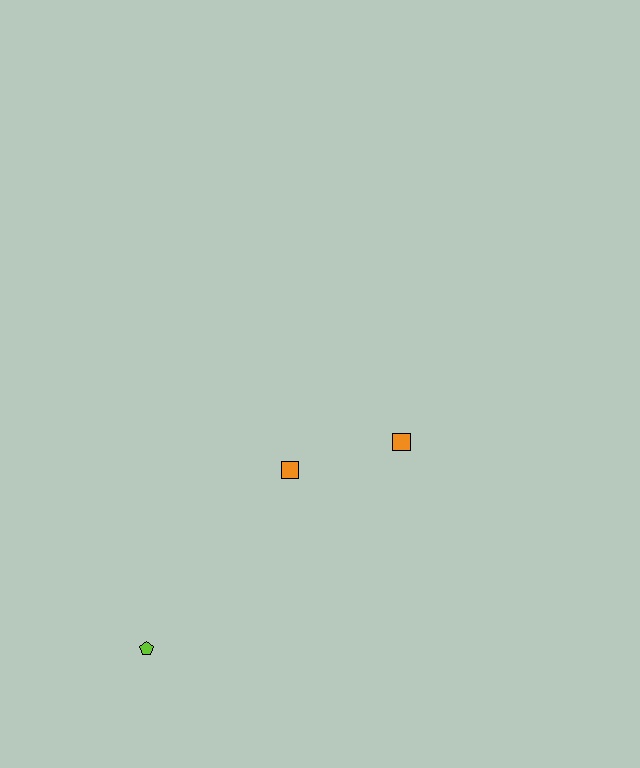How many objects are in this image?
There are 3 objects.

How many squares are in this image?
There are 2 squares.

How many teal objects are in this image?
There are no teal objects.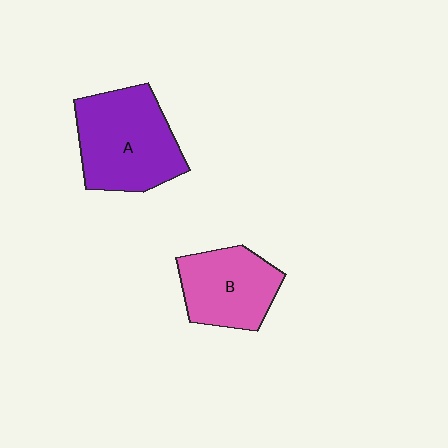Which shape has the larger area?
Shape A (purple).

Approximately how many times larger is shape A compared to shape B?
Approximately 1.3 times.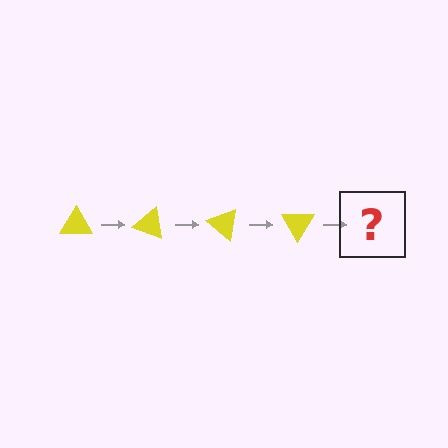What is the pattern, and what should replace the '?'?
The pattern is that the triangle rotates 20 degrees each step. The '?' should be a yellow triangle rotated 80 degrees.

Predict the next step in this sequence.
The next step is a yellow triangle rotated 80 degrees.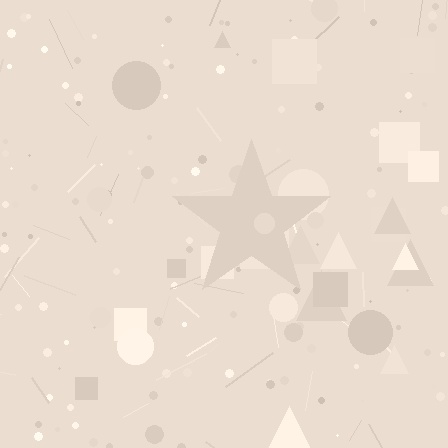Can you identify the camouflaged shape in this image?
The camouflaged shape is a star.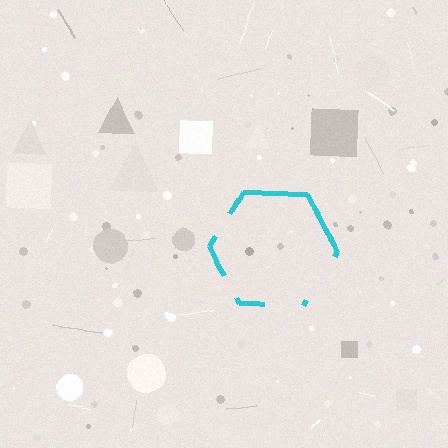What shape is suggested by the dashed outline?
The dashed outline suggests a hexagon.